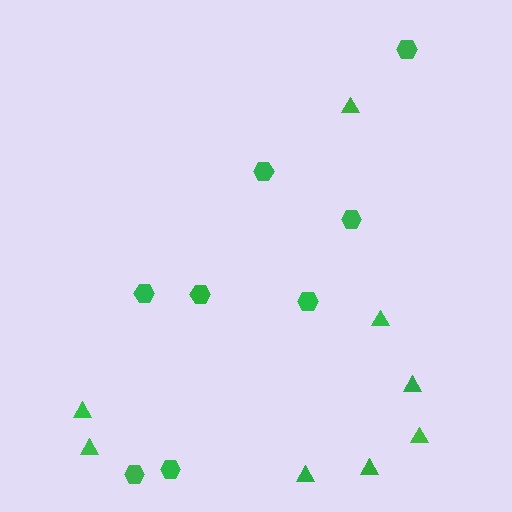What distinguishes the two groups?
There are 2 groups: one group of hexagons (8) and one group of triangles (8).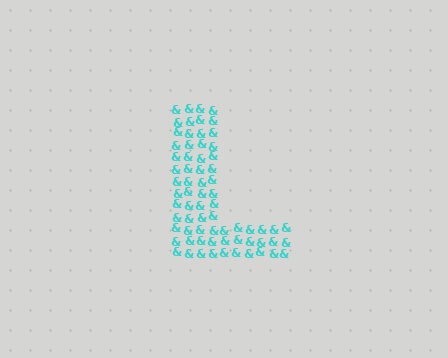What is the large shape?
The large shape is the letter L.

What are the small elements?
The small elements are ampersands.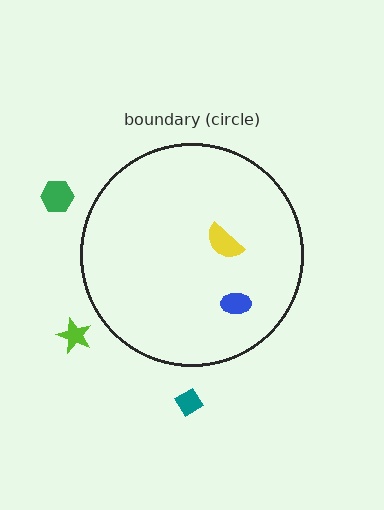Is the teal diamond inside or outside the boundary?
Outside.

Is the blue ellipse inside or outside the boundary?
Inside.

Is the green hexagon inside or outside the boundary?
Outside.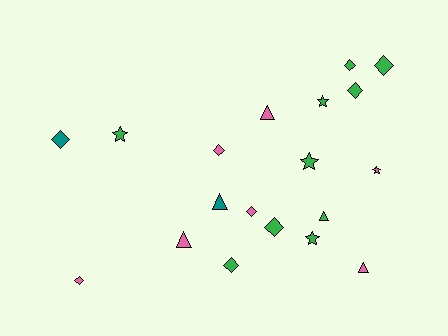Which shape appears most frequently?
Diamond, with 9 objects.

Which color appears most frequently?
Green, with 10 objects.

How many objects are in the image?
There are 19 objects.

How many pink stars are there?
There is 1 pink star.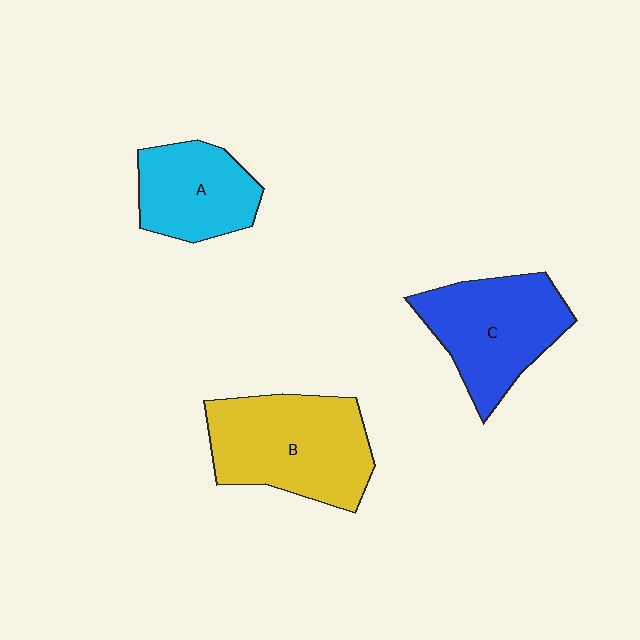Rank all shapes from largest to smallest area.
From largest to smallest: B (yellow), C (blue), A (cyan).